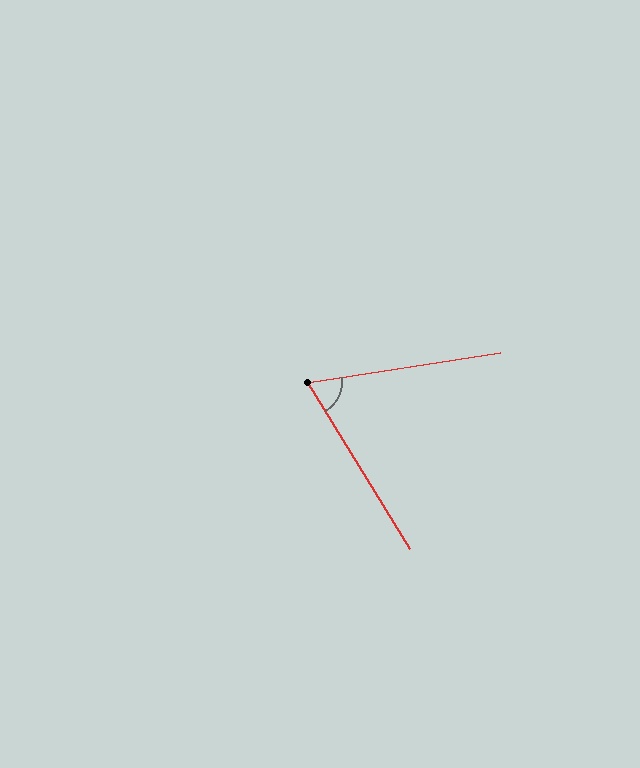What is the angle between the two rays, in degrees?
Approximately 67 degrees.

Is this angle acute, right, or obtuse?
It is acute.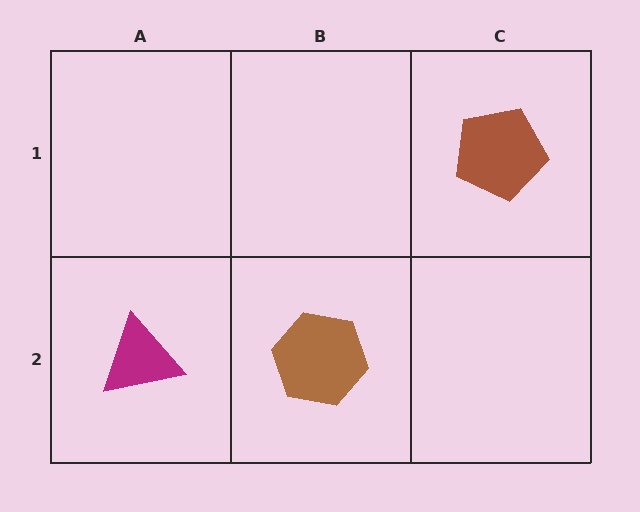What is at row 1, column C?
A brown pentagon.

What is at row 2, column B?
A brown hexagon.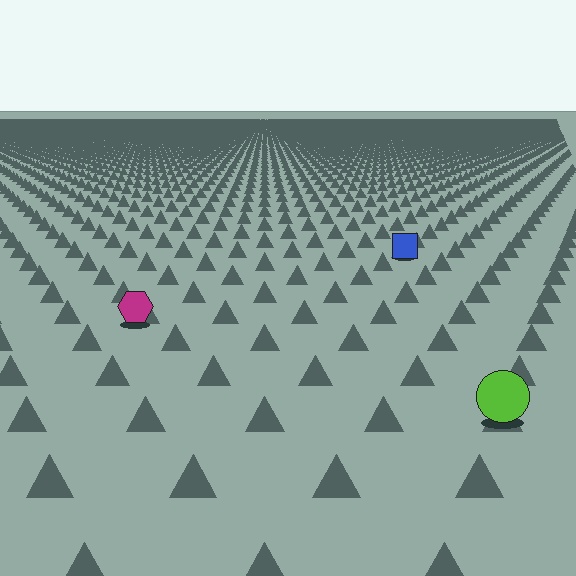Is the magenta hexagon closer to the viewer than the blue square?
Yes. The magenta hexagon is closer — you can tell from the texture gradient: the ground texture is coarser near it.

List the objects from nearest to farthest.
From nearest to farthest: the lime circle, the magenta hexagon, the blue square.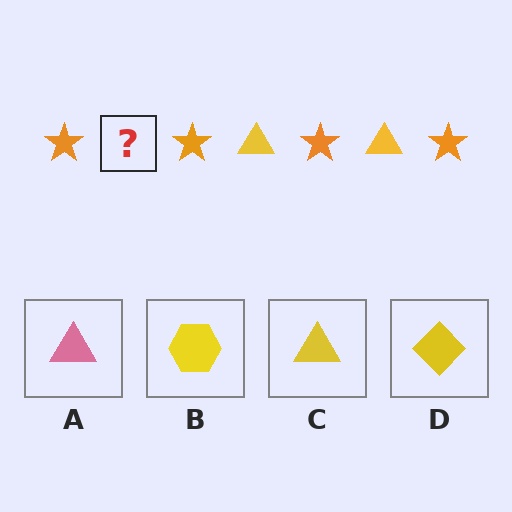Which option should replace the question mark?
Option C.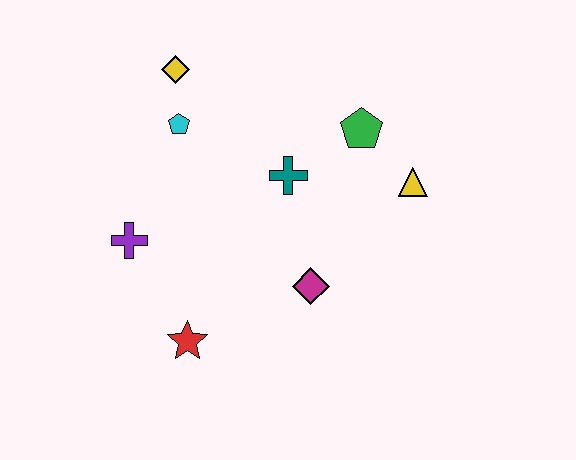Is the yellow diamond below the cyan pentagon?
No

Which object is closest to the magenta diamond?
The teal cross is closest to the magenta diamond.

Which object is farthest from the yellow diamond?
The red star is farthest from the yellow diamond.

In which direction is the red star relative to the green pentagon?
The red star is below the green pentagon.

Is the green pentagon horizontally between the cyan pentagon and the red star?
No